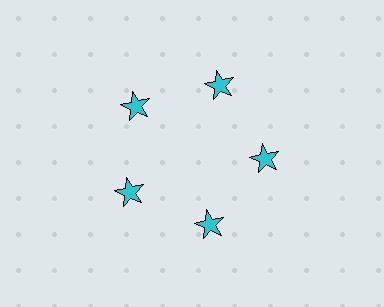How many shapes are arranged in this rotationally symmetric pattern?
There are 5 shapes, arranged in 5 groups of 1.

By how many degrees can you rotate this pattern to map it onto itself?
The pattern maps onto itself every 72 degrees of rotation.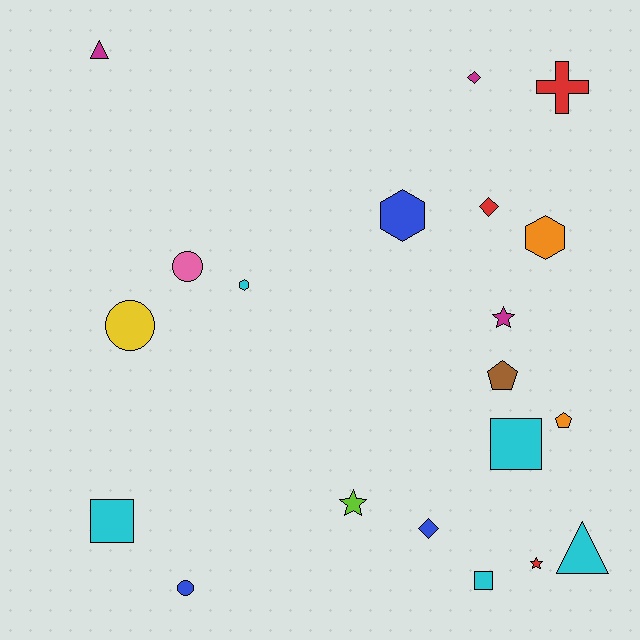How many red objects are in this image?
There are 3 red objects.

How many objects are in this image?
There are 20 objects.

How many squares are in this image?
There are 3 squares.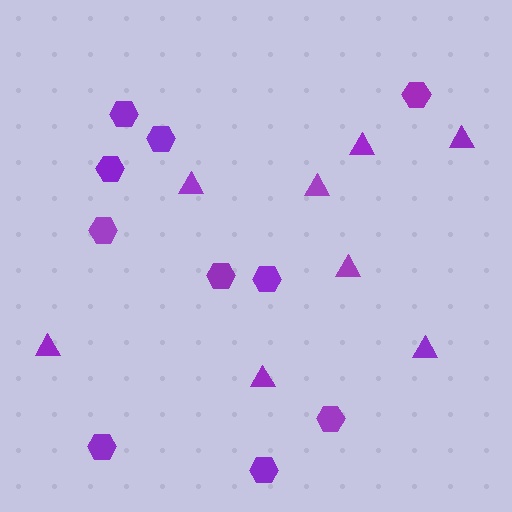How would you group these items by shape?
There are 2 groups: one group of triangles (8) and one group of hexagons (10).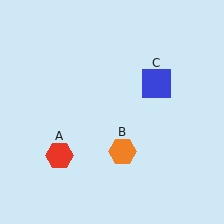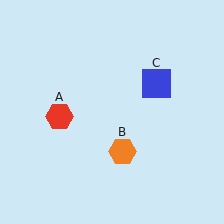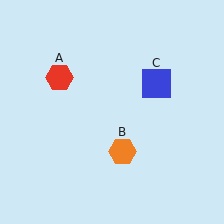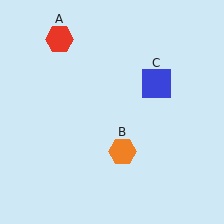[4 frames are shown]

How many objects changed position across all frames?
1 object changed position: red hexagon (object A).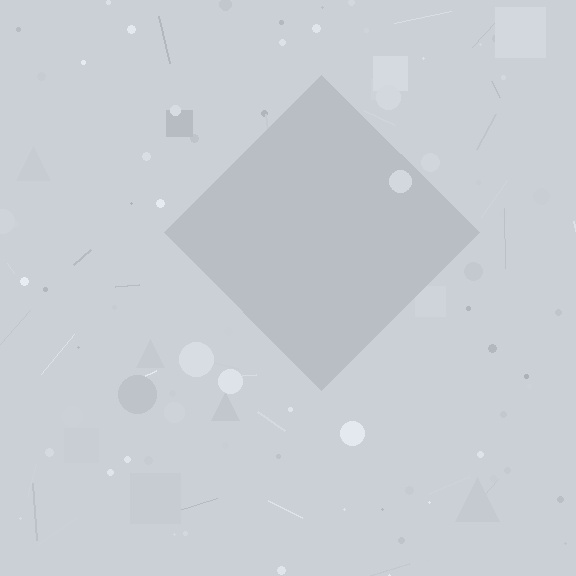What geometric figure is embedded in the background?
A diamond is embedded in the background.